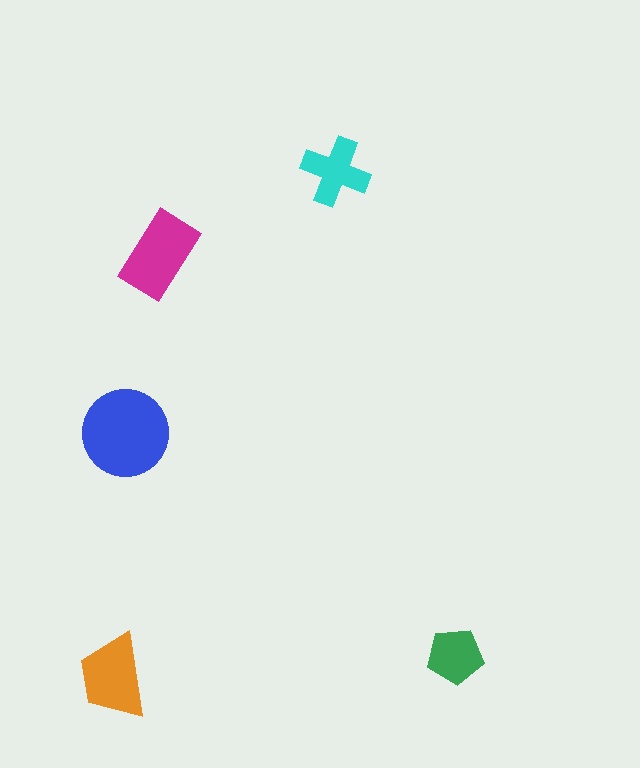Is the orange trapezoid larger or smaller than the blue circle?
Smaller.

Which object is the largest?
The blue circle.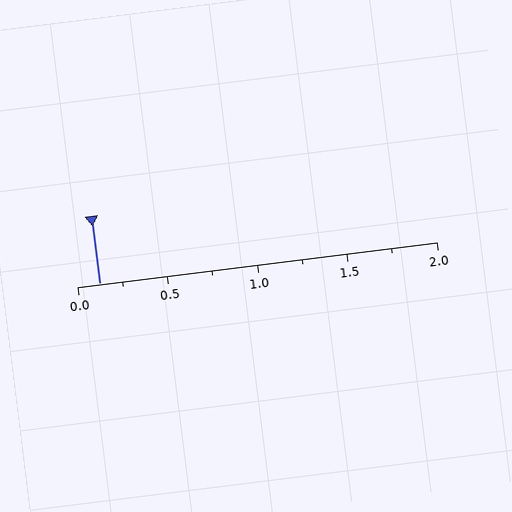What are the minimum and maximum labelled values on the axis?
The axis runs from 0.0 to 2.0.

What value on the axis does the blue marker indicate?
The marker indicates approximately 0.12.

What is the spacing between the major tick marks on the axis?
The major ticks are spaced 0.5 apart.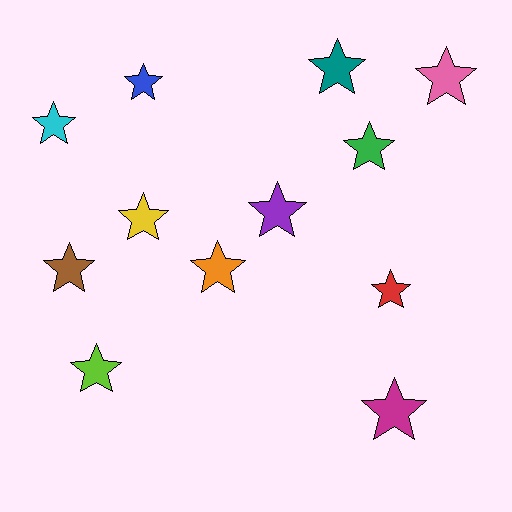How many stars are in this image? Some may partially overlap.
There are 12 stars.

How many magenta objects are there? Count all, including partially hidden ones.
There is 1 magenta object.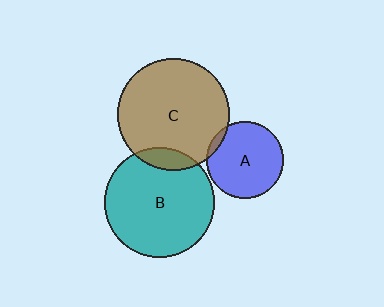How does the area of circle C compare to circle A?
Approximately 2.1 times.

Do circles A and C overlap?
Yes.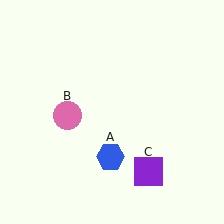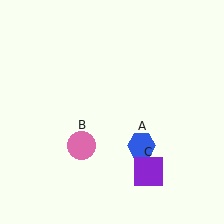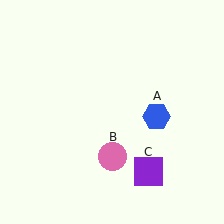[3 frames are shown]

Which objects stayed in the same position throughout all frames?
Purple square (object C) remained stationary.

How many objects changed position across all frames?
2 objects changed position: blue hexagon (object A), pink circle (object B).